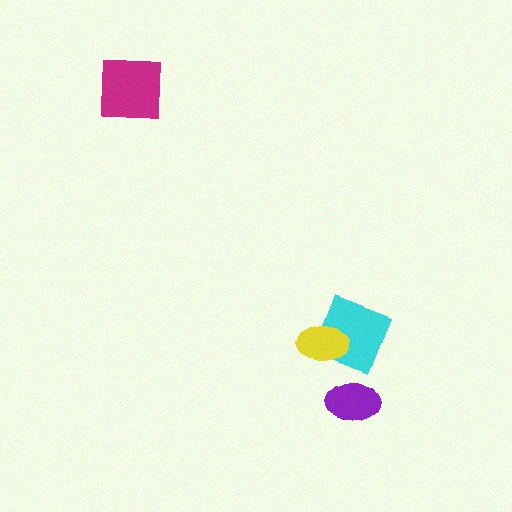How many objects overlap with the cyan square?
1 object overlaps with the cyan square.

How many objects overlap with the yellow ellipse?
1 object overlaps with the yellow ellipse.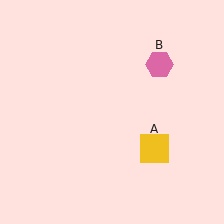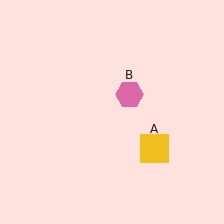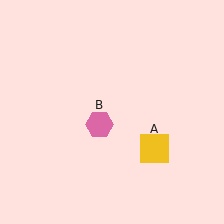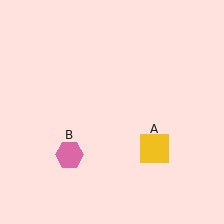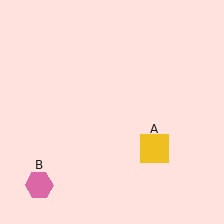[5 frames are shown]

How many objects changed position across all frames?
1 object changed position: pink hexagon (object B).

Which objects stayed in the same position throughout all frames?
Yellow square (object A) remained stationary.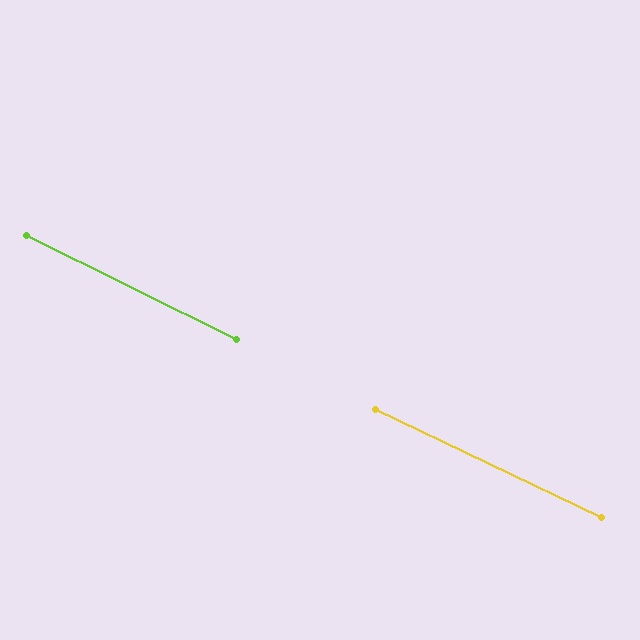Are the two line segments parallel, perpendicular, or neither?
Parallel — their directions differ by only 1.0°.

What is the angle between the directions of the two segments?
Approximately 1 degree.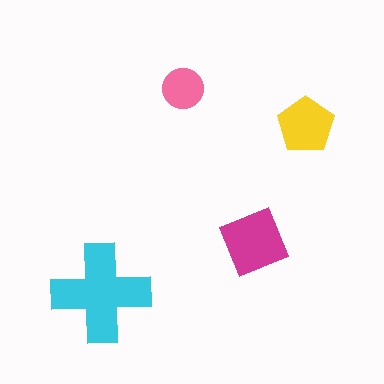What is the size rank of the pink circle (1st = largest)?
4th.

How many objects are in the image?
There are 4 objects in the image.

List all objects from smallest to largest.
The pink circle, the yellow pentagon, the magenta square, the cyan cross.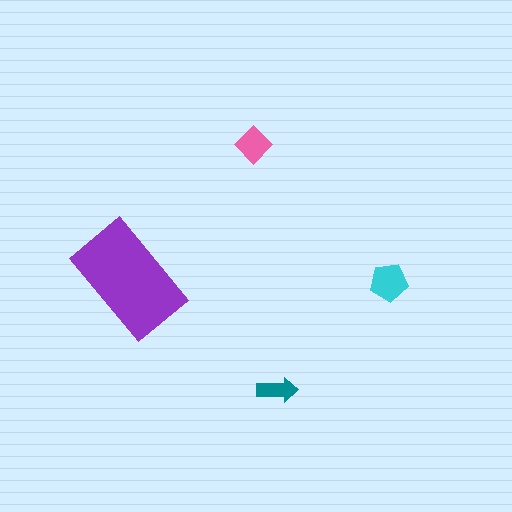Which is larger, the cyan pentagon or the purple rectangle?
The purple rectangle.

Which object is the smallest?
The teal arrow.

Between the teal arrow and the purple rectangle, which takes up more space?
The purple rectangle.